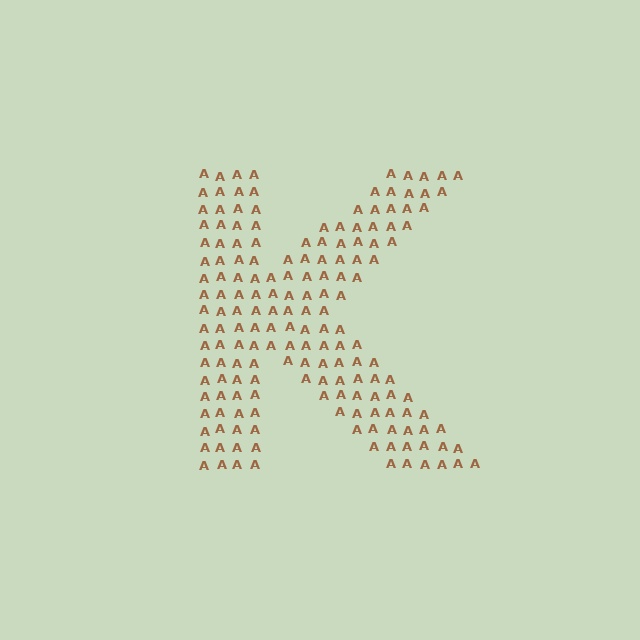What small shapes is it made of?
It is made of small letter A's.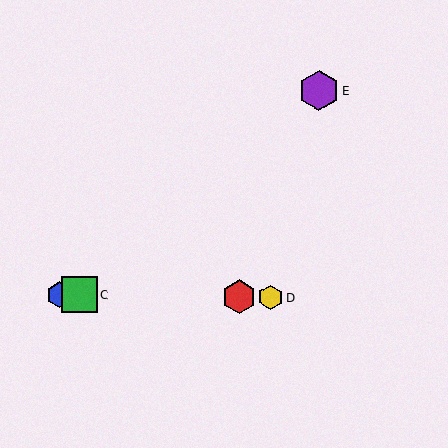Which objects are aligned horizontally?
Objects A, B, C, D are aligned horizontally.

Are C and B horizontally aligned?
Yes, both are at y≈295.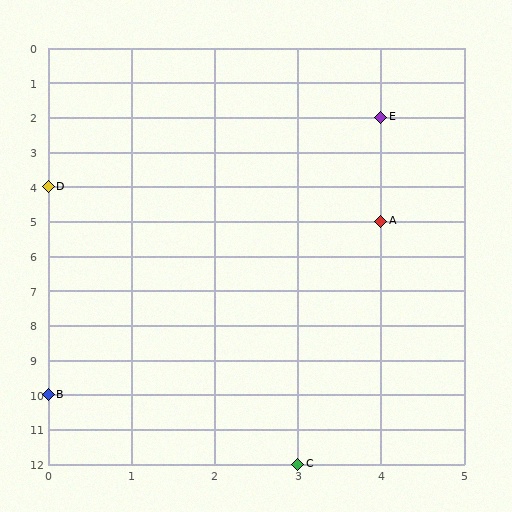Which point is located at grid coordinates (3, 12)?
Point C is at (3, 12).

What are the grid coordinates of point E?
Point E is at grid coordinates (4, 2).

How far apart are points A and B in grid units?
Points A and B are 4 columns and 5 rows apart (about 6.4 grid units diagonally).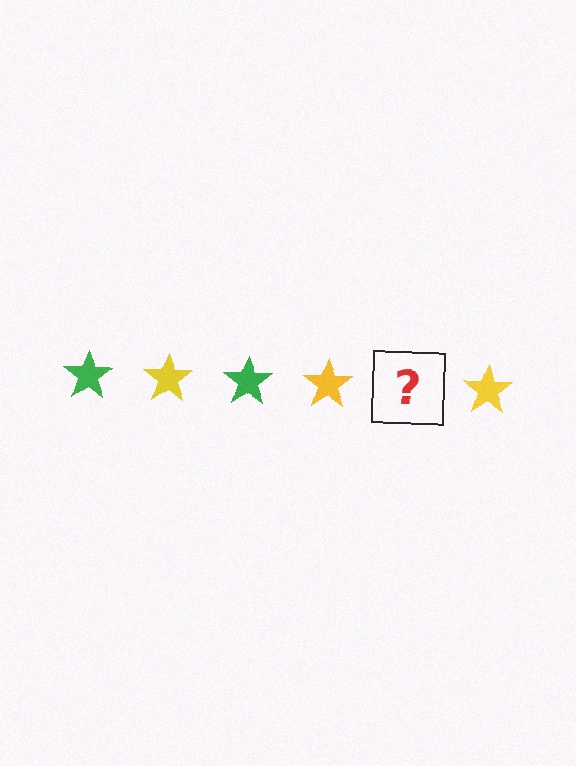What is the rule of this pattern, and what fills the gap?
The rule is that the pattern cycles through green, yellow stars. The gap should be filled with a green star.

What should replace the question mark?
The question mark should be replaced with a green star.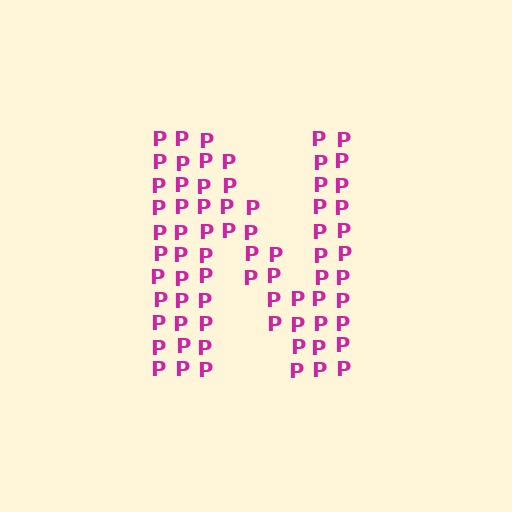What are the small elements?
The small elements are letter P's.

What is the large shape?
The large shape is the letter N.